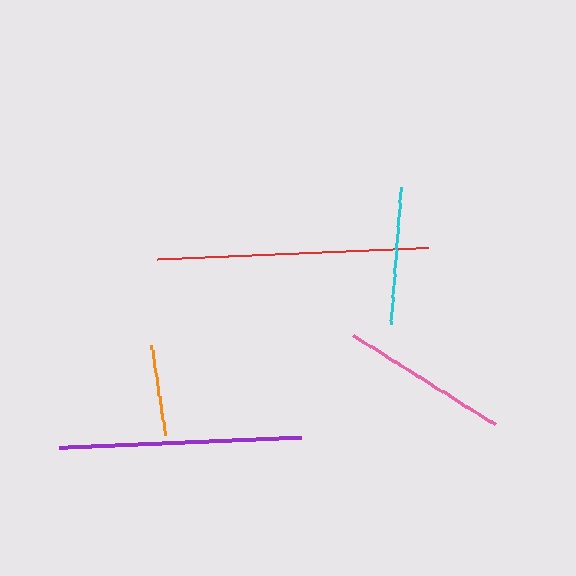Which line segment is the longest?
The red line is the longest at approximately 271 pixels.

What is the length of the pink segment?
The pink segment is approximately 168 pixels long.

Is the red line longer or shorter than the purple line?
The red line is longer than the purple line.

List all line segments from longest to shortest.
From longest to shortest: red, purple, pink, cyan, orange.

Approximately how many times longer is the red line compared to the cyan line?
The red line is approximately 2.0 times the length of the cyan line.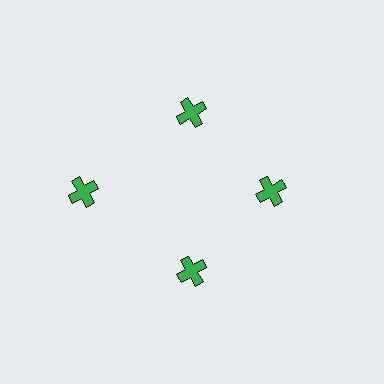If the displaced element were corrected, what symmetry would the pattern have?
It would have 4-fold rotational symmetry — the pattern would map onto itself every 90 degrees.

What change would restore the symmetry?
The symmetry would be restored by moving it inward, back onto the ring so that all 4 crosses sit at equal angles and equal distance from the center.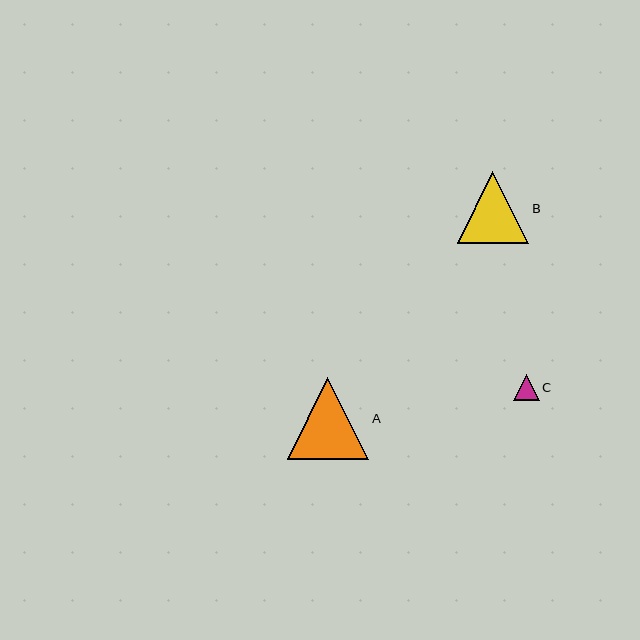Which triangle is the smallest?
Triangle C is the smallest with a size of approximately 26 pixels.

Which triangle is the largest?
Triangle A is the largest with a size of approximately 82 pixels.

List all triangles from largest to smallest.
From largest to smallest: A, B, C.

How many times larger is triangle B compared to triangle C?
Triangle B is approximately 2.8 times the size of triangle C.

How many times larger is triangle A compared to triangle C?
Triangle A is approximately 3.1 times the size of triangle C.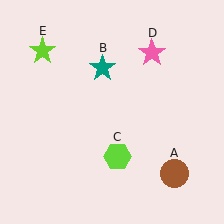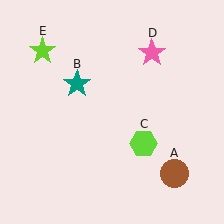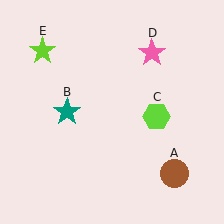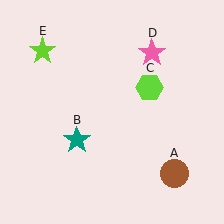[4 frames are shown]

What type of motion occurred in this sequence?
The teal star (object B), lime hexagon (object C) rotated counterclockwise around the center of the scene.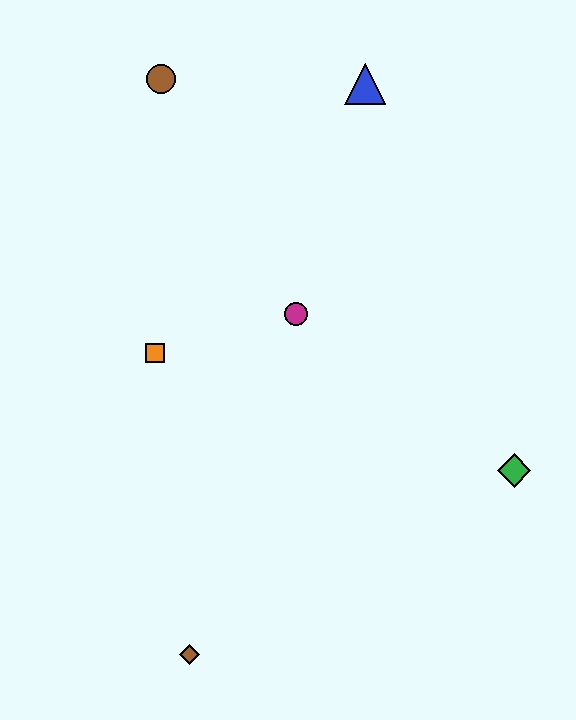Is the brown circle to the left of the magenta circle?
Yes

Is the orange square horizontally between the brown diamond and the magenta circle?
No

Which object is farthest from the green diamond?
The brown circle is farthest from the green diamond.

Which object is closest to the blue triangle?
The brown circle is closest to the blue triangle.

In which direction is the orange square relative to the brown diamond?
The orange square is above the brown diamond.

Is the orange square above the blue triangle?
No